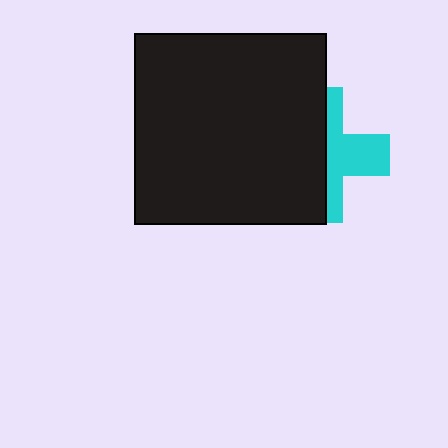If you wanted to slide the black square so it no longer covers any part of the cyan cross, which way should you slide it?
Slide it left — that is the most direct way to separate the two shapes.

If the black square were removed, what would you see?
You would see the complete cyan cross.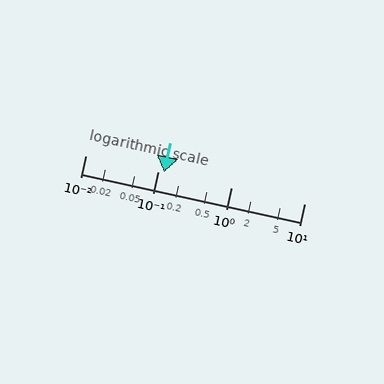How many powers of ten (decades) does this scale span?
The scale spans 3 decades, from 0.01 to 10.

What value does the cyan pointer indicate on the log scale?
The pointer indicates approximately 0.12.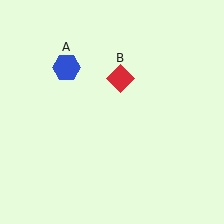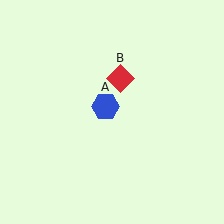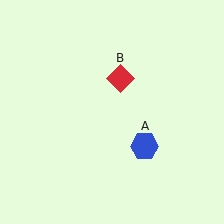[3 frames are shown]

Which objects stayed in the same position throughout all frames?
Red diamond (object B) remained stationary.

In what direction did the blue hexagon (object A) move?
The blue hexagon (object A) moved down and to the right.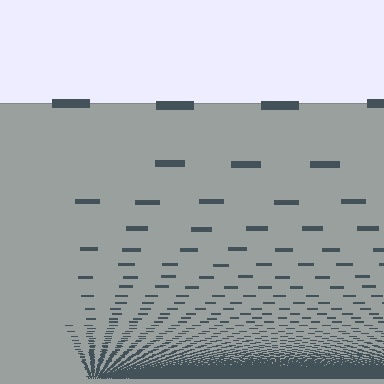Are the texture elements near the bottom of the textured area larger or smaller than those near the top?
Smaller. The gradient is inverted — elements near the bottom are smaller and denser.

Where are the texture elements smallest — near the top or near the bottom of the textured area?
Near the bottom.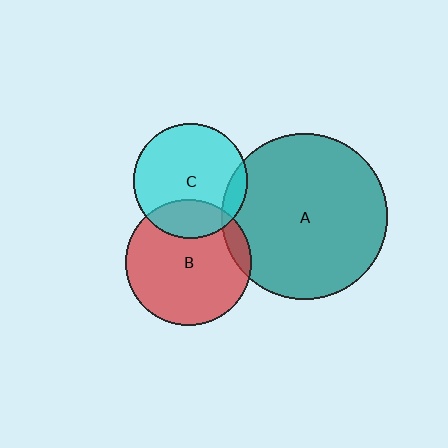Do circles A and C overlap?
Yes.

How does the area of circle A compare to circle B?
Approximately 1.7 times.